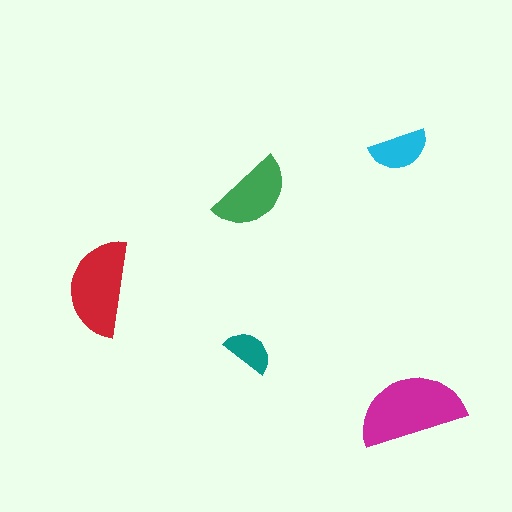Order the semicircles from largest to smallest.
the magenta one, the red one, the green one, the cyan one, the teal one.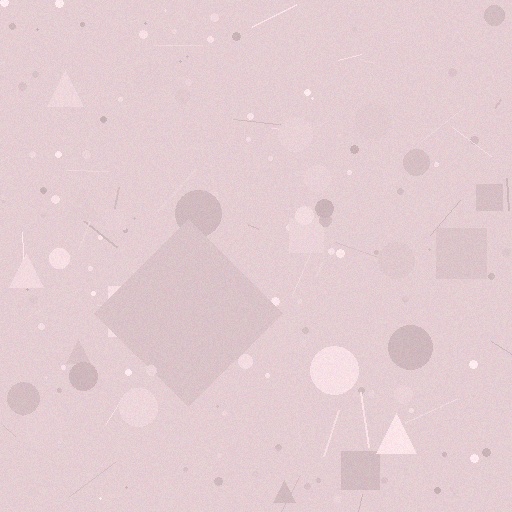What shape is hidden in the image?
A diamond is hidden in the image.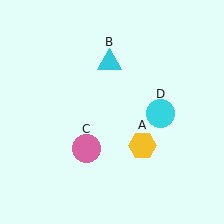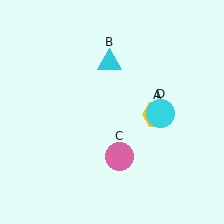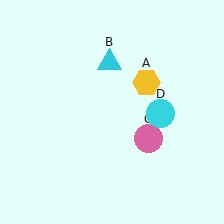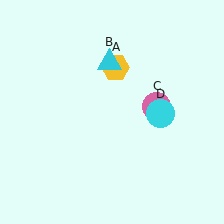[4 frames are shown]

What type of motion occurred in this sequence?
The yellow hexagon (object A), pink circle (object C) rotated counterclockwise around the center of the scene.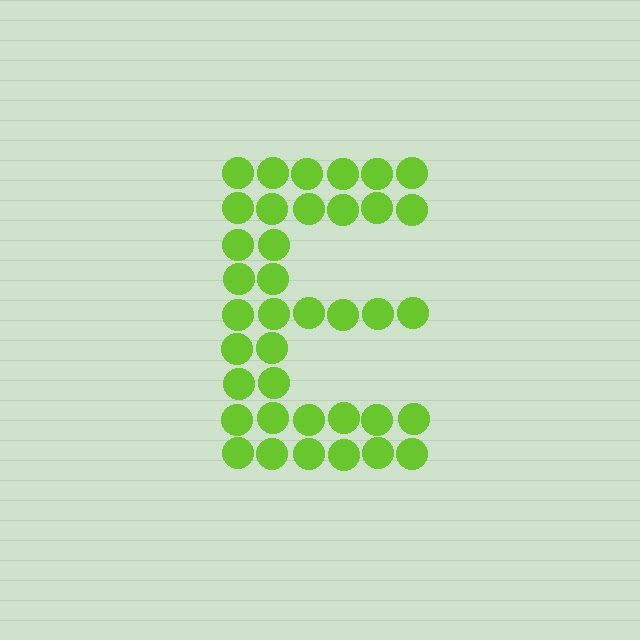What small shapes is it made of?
It is made of small circles.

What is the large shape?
The large shape is the letter E.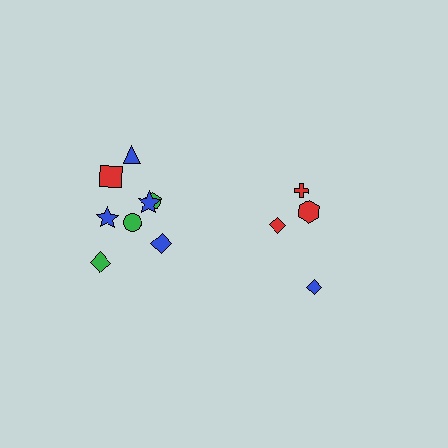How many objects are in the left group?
There are 8 objects.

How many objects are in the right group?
There are 4 objects.